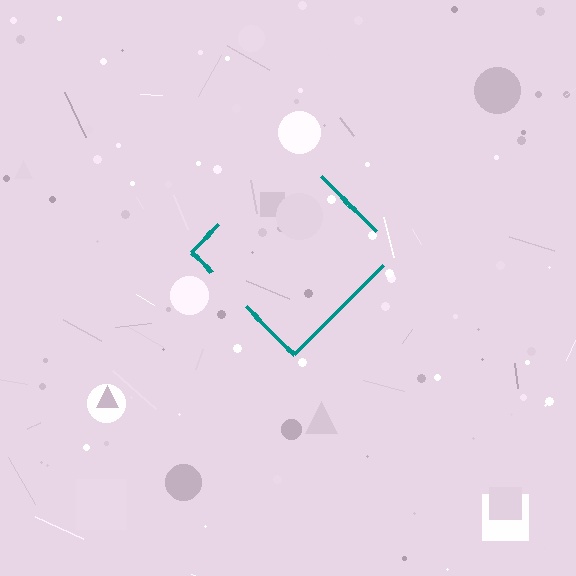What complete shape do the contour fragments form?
The contour fragments form a diamond.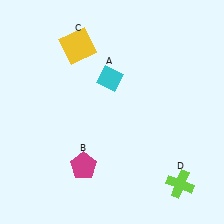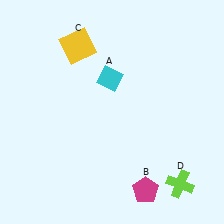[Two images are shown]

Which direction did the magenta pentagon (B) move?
The magenta pentagon (B) moved right.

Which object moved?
The magenta pentagon (B) moved right.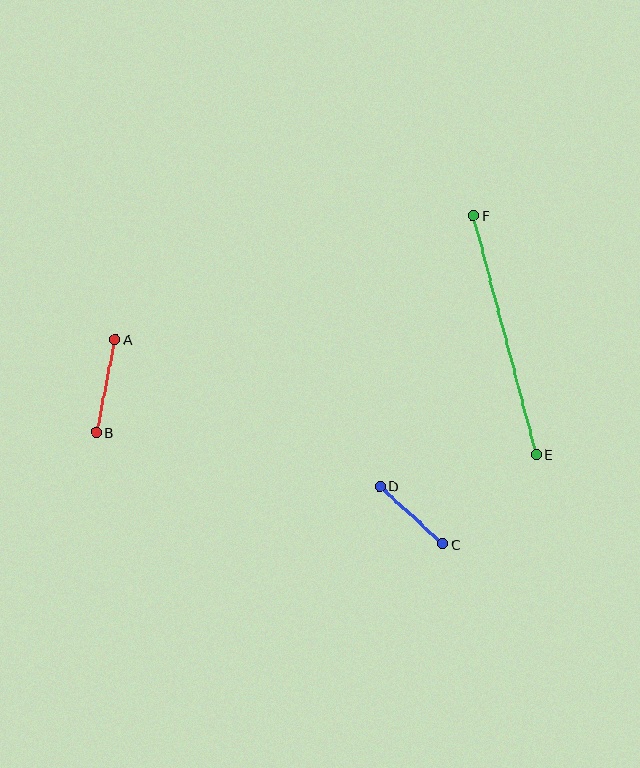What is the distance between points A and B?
The distance is approximately 95 pixels.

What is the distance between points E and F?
The distance is approximately 247 pixels.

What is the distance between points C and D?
The distance is approximately 85 pixels.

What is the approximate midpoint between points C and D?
The midpoint is at approximately (411, 515) pixels.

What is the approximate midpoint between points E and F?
The midpoint is at approximately (505, 335) pixels.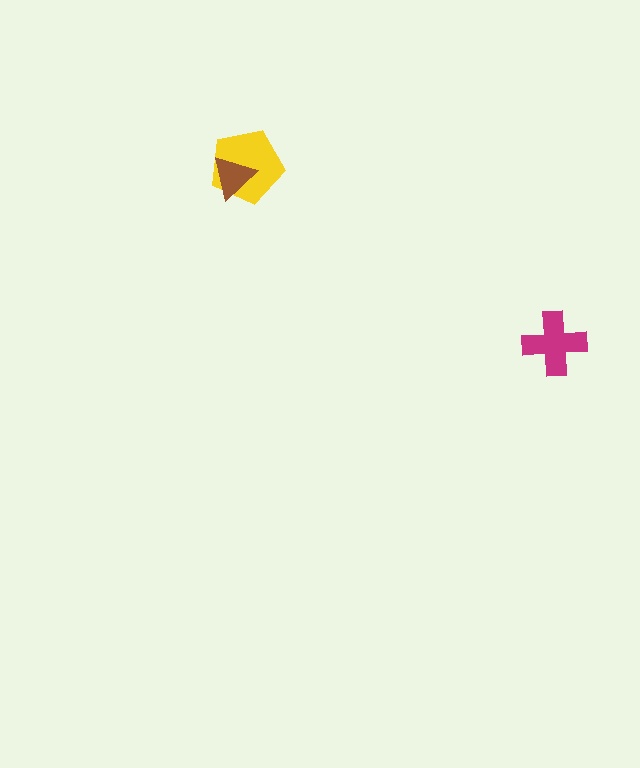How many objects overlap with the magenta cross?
0 objects overlap with the magenta cross.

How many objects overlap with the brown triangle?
1 object overlaps with the brown triangle.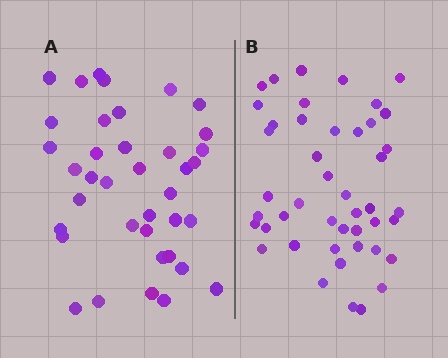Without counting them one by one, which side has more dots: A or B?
Region B (the right region) has more dots.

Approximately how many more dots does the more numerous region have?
Region B has roughly 8 or so more dots than region A.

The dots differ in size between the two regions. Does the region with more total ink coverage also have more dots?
No. Region A has more total ink coverage because its dots are larger, but region B actually contains more individual dots. Total area can be misleading — the number of items is what matters here.